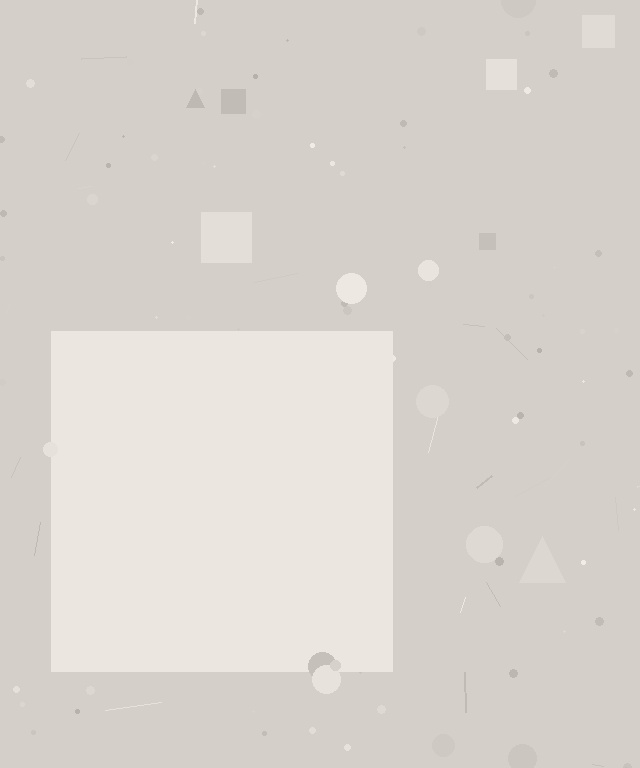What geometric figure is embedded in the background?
A square is embedded in the background.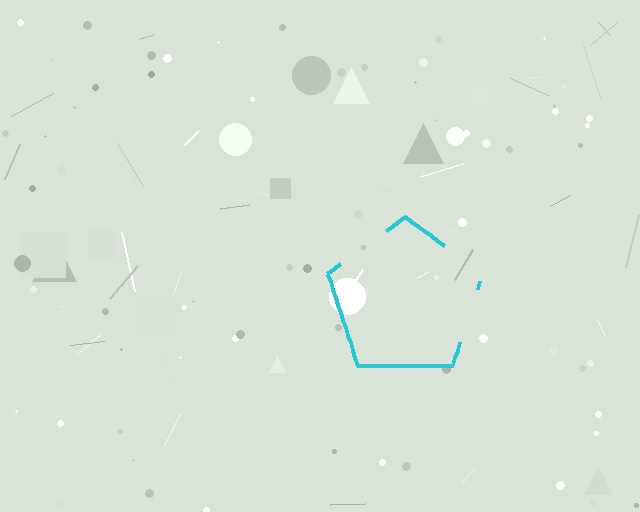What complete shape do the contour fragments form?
The contour fragments form a pentagon.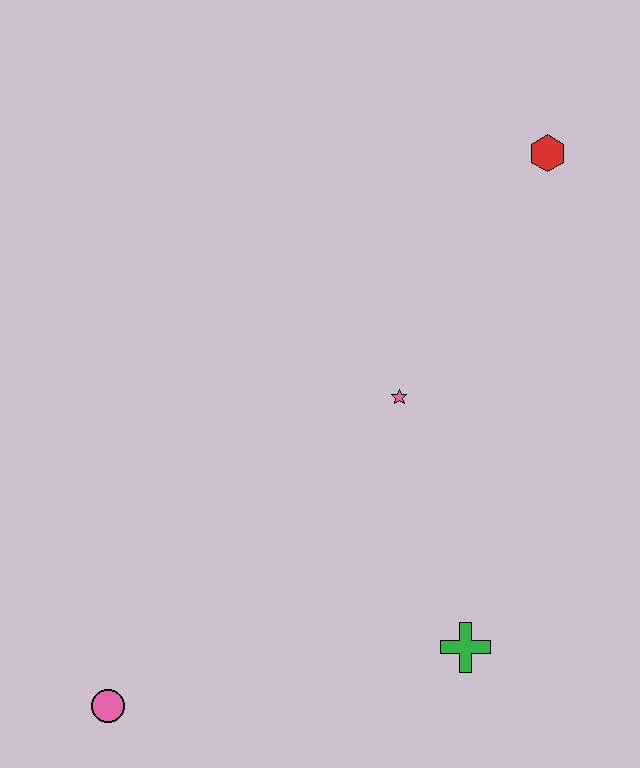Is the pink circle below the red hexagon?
Yes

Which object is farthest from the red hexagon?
The pink circle is farthest from the red hexagon.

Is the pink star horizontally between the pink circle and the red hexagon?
Yes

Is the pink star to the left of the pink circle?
No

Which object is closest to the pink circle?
The green cross is closest to the pink circle.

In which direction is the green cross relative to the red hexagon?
The green cross is below the red hexagon.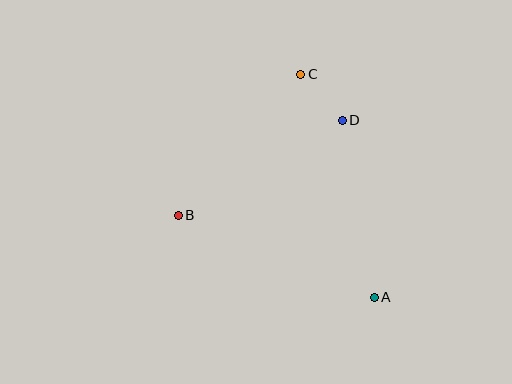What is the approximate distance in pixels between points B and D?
The distance between B and D is approximately 189 pixels.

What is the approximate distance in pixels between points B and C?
The distance between B and C is approximately 187 pixels.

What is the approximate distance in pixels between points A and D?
The distance between A and D is approximately 180 pixels.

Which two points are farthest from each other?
Points A and C are farthest from each other.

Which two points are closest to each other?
Points C and D are closest to each other.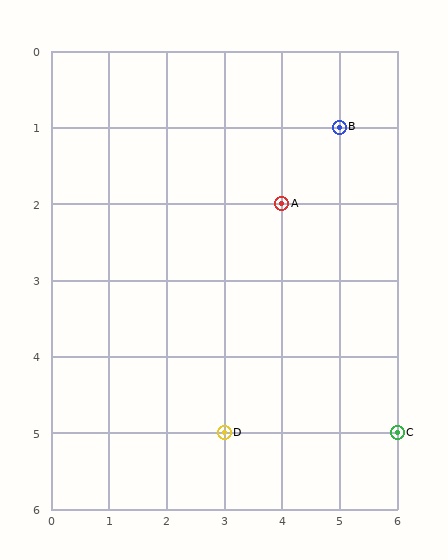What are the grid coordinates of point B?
Point B is at grid coordinates (5, 1).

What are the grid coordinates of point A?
Point A is at grid coordinates (4, 2).